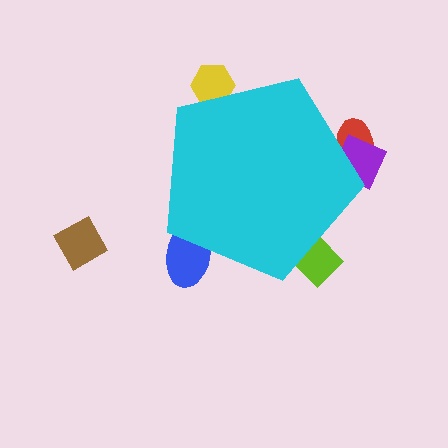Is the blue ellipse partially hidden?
Yes, the blue ellipse is partially hidden behind the cyan pentagon.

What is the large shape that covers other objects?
A cyan pentagon.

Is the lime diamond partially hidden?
Yes, the lime diamond is partially hidden behind the cyan pentagon.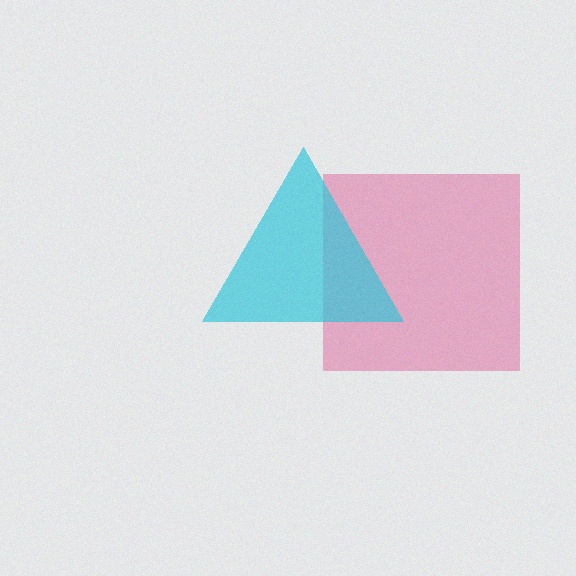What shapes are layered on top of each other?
The layered shapes are: a pink square, a cyan triangle.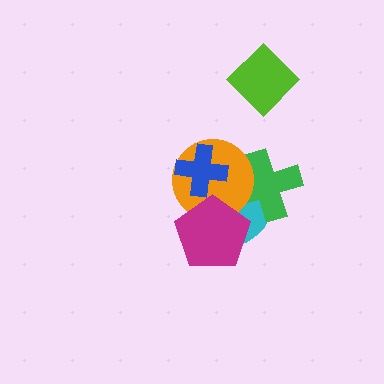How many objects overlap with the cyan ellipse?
4 objects overlap with the cyan ellipse.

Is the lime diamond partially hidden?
No, no other shape covers it.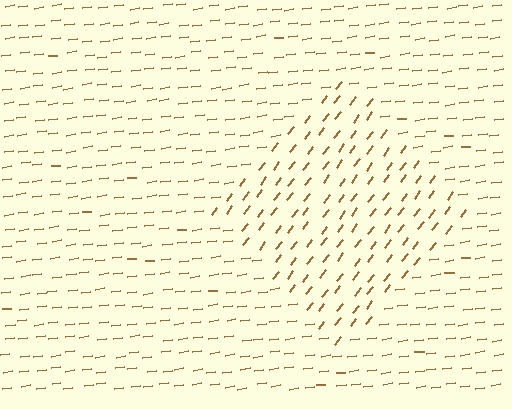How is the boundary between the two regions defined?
The boundary is defined purely by a change in line orientation (approximately 45 degrees difference). All lines are the same color and thickness.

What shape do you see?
I see a diamond.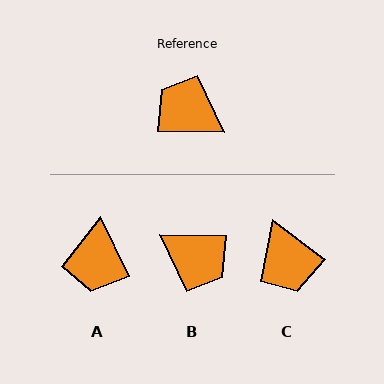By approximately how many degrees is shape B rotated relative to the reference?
Approximately 180 degrees clockwise.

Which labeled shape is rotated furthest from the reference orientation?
B, about 180 degrees away.